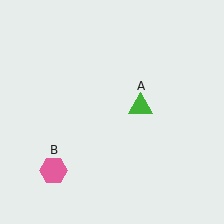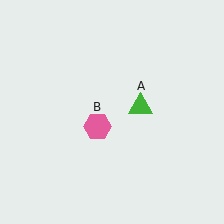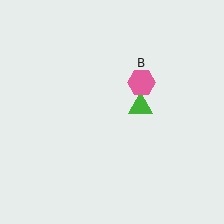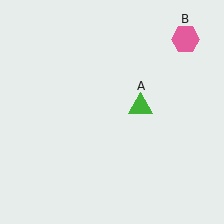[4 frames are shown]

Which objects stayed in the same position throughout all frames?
Green triangle (object A) remained stationary.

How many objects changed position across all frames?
1 object changed position: pink hexagon (object B).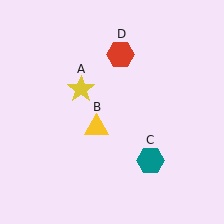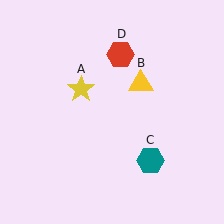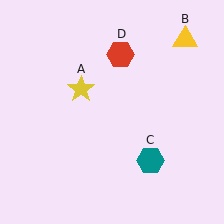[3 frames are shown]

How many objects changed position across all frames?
1 object changed position: yellow triangle (object B).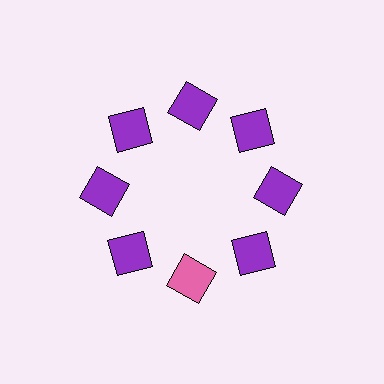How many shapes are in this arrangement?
There are 8 shapes arranged in a ring pattern.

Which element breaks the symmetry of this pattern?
The pink square at roughly the 6 o'clock position breaks the symmetry. All other shapes are purple squares.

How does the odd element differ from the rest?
It has a different color: pink instead of purple.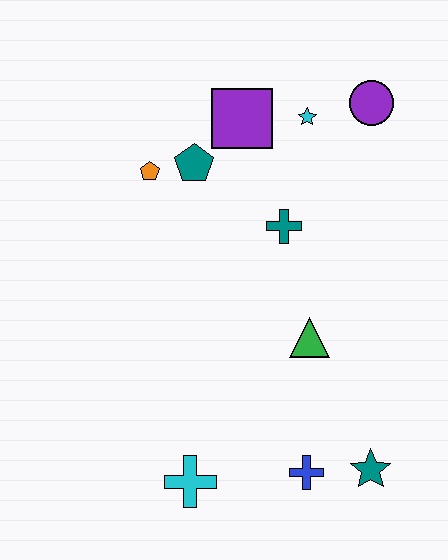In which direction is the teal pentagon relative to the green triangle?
The teal pentagon is above the green triangle.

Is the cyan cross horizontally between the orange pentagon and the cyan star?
Yes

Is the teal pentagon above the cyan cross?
Yes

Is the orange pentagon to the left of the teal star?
Yes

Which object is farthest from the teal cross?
The cyan cross is farthest from the teal cross.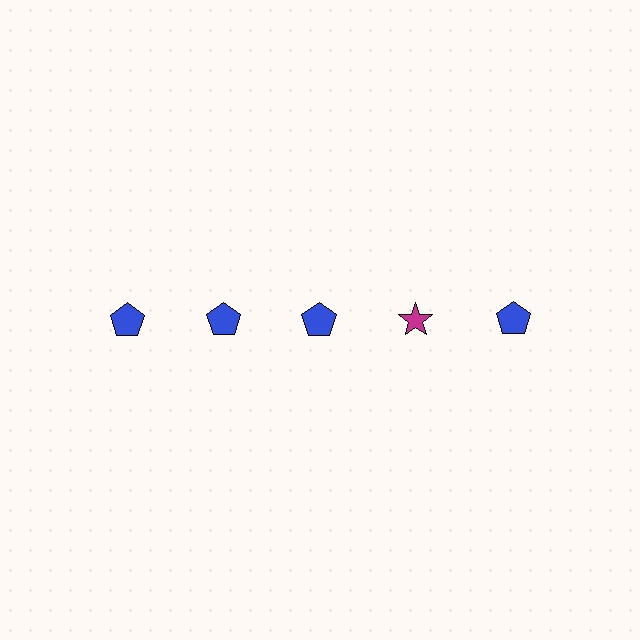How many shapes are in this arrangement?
There are 5 shapes arranged in a grid pattern.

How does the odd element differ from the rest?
It differs in both color (magenta instead of blue) and shape (star instead of pentagon).